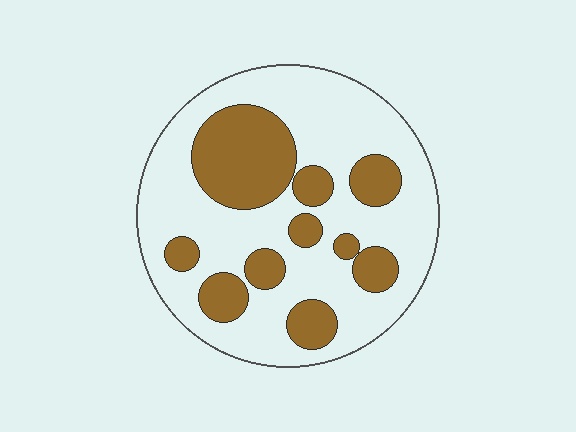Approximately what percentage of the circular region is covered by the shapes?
Approximately 30%.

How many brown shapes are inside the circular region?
10.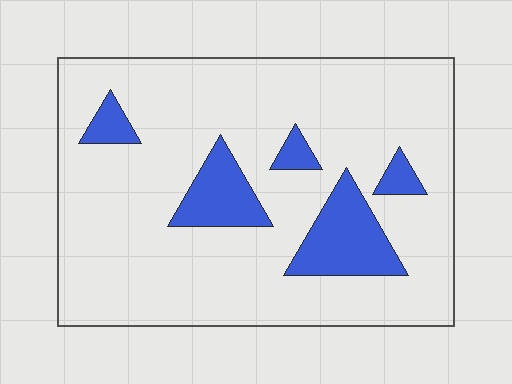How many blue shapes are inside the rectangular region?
5.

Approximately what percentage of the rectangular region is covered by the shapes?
Approximately 15%.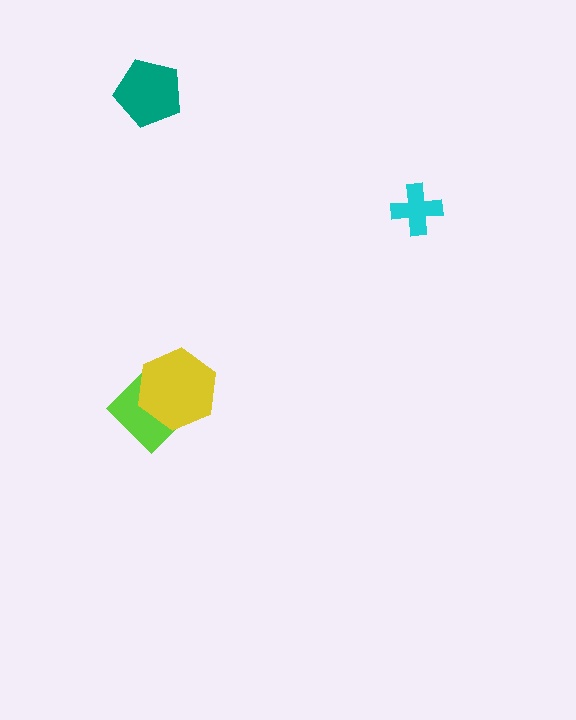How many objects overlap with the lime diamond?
1 object overlaps with the lime diamond.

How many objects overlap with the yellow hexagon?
1 object overlaps with the yellow hexagon.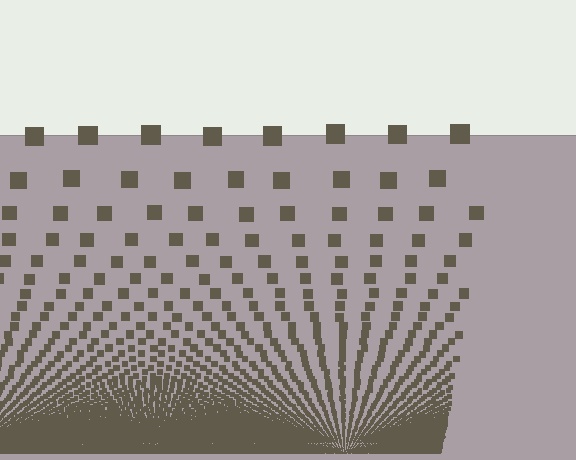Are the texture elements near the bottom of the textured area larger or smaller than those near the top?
Smaller. The gradient is inverted — elements near the bottom are smaller and denser.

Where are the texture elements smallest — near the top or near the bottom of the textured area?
Near the bottom.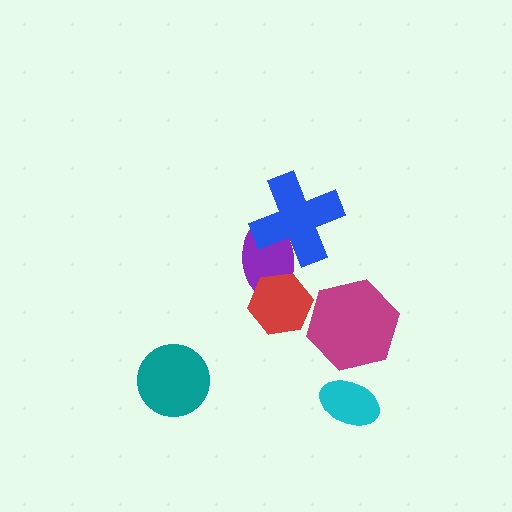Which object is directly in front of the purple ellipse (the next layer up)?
The red hexagon is directly in front of the purple ellipse.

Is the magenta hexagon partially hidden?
No, no other shape covers it.